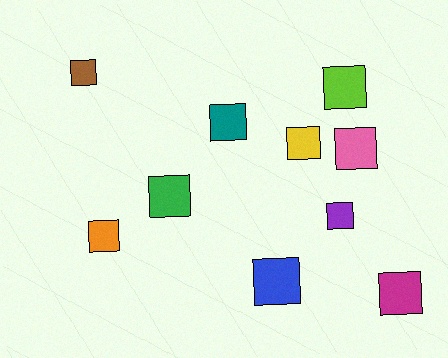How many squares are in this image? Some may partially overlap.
There are 10 squares.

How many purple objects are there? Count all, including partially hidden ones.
There is 1 purple object.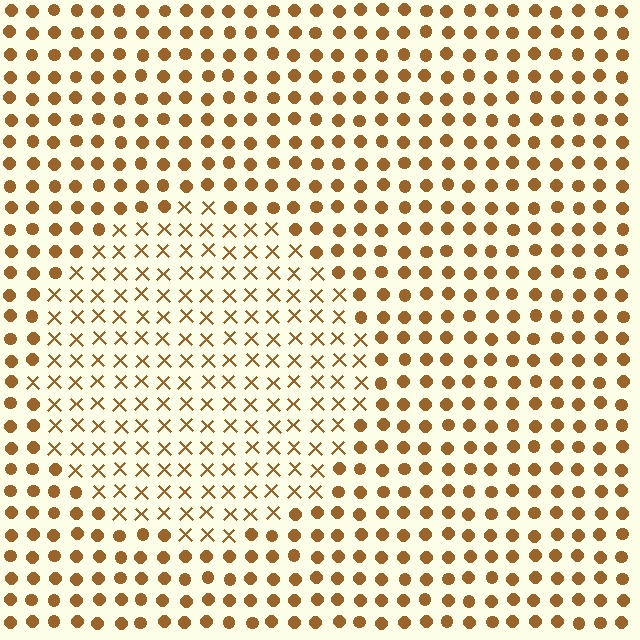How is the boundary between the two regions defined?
The boundary is defined by a change in element shape: X marks inside vs. circles outside. All elements share the same color and spacing.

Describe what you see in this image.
The image is filled with small brown elements arranged in a uniform grid. A circle-shaped region contains X marks, while the surrounding area contains circles. The boundary is defined purely by the change in element shape.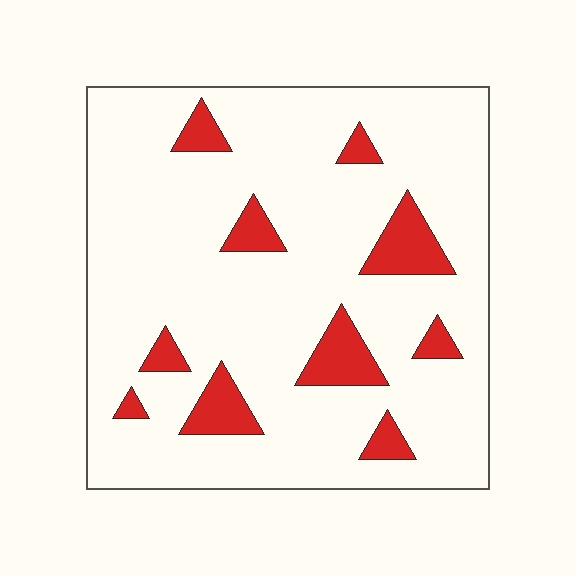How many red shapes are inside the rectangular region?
10.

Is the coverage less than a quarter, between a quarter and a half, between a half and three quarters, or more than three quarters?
Less than a quarter.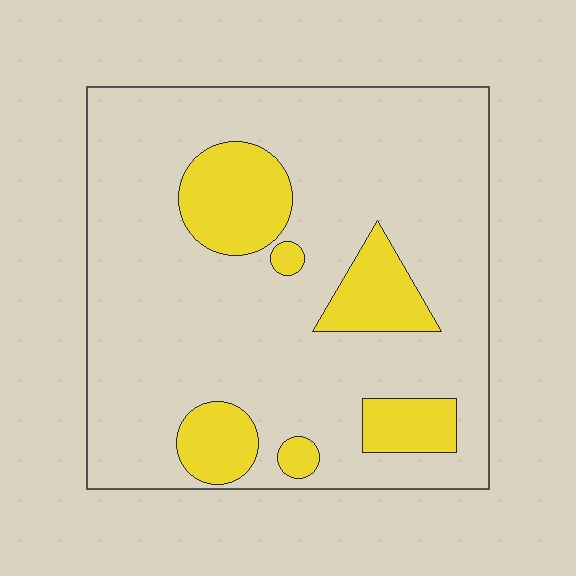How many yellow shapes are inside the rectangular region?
6.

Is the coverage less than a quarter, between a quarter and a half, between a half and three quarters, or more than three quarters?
Less than a quarter.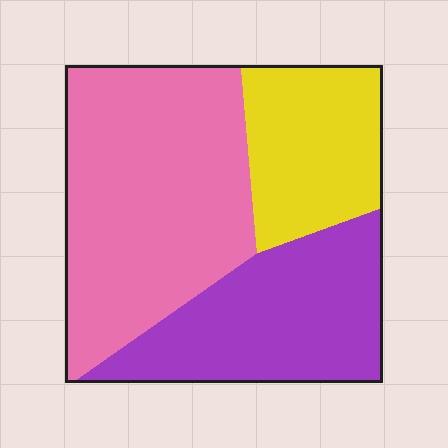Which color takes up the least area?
Yellow, at roughly 20%.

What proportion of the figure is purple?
Purple takes up about one third (1/3) of the figure.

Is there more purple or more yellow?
Purple.